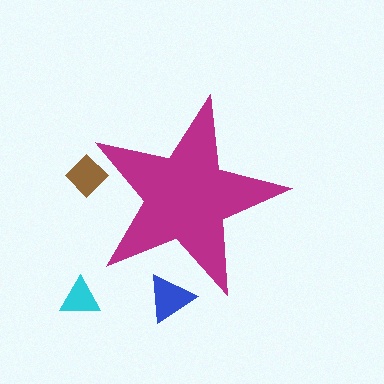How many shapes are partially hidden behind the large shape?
2 shapes are partially hidden.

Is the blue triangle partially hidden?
Yes, the blue triangle is partially hidden behind the magenta star.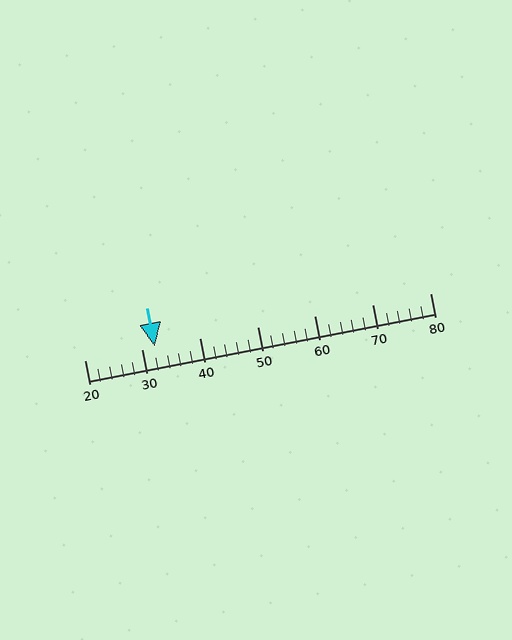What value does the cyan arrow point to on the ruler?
The cyan arrow points to approximately 32.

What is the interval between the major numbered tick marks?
The major tick marks are spaced 10 units apart.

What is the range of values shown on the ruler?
The ruler shows values from 20 to 80.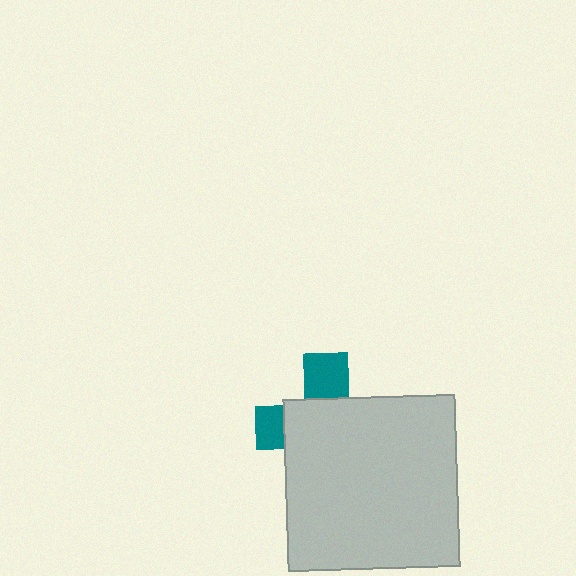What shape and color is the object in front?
The object in front is a light gray square.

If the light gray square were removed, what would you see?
You would see the complete teal cross.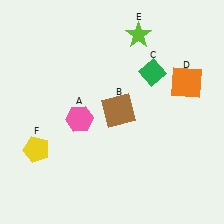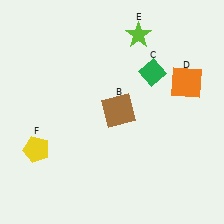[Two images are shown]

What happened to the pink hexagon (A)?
The pink hexagon (A) was removed in Image 2. It was in the bottom-left area of Image 1.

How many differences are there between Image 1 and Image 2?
There is 1 difference between the two images.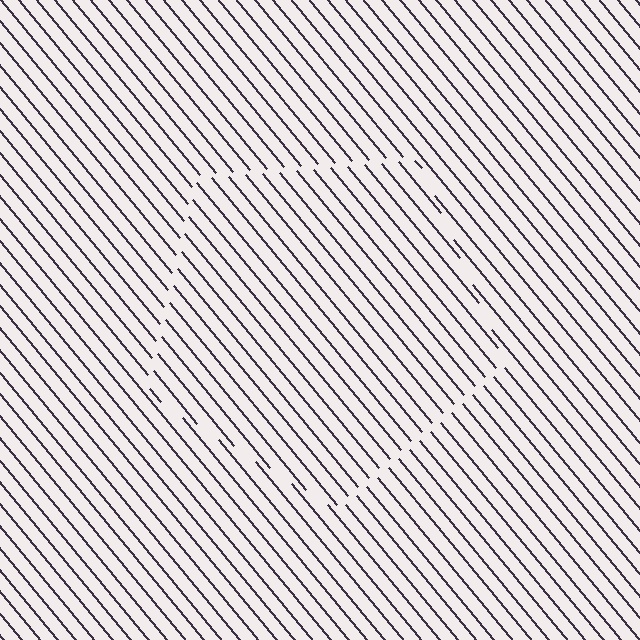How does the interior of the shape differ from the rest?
The interior of the shape contains the same grating, shifted by half a period — the contour is defined by the phase discontinuity where line-ends from the inner and outer gratings abut.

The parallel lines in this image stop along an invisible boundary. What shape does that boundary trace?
An illusory pentagon. The interior of the shape contains the same grating, shifted by half a period — the contour is defined by the phase discontinuity where line-ends from the inner and outer gratings abut.